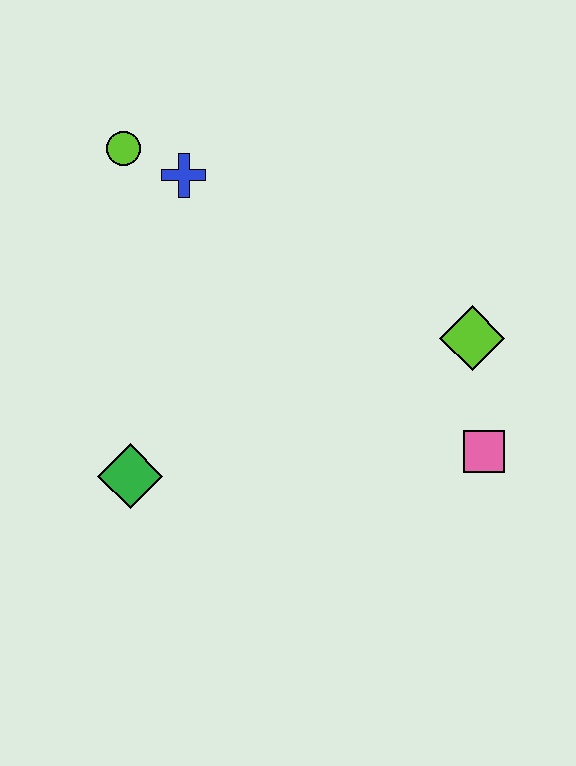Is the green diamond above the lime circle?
No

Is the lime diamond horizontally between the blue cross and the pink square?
Yes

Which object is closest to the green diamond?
The blue cross is closest to the green diamond.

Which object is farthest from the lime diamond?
The lime circle is farthest from the lime diamond.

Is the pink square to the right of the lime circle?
Yes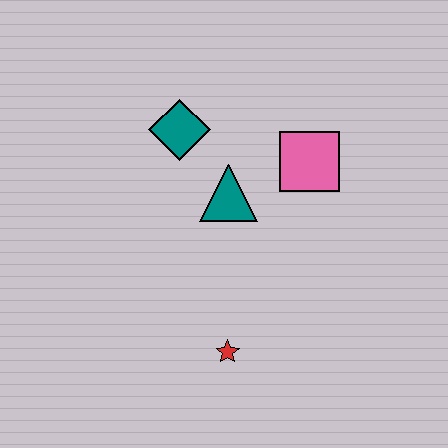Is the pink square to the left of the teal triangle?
No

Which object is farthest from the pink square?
The red star is farthest from the pink square.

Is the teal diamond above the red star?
Yes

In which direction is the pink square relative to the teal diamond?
The pink square is to the right of the teal diamond.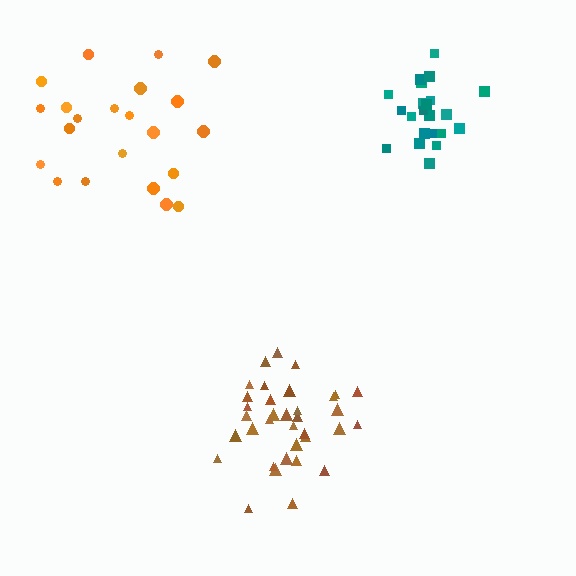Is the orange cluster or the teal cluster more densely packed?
Teal.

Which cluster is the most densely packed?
Brown.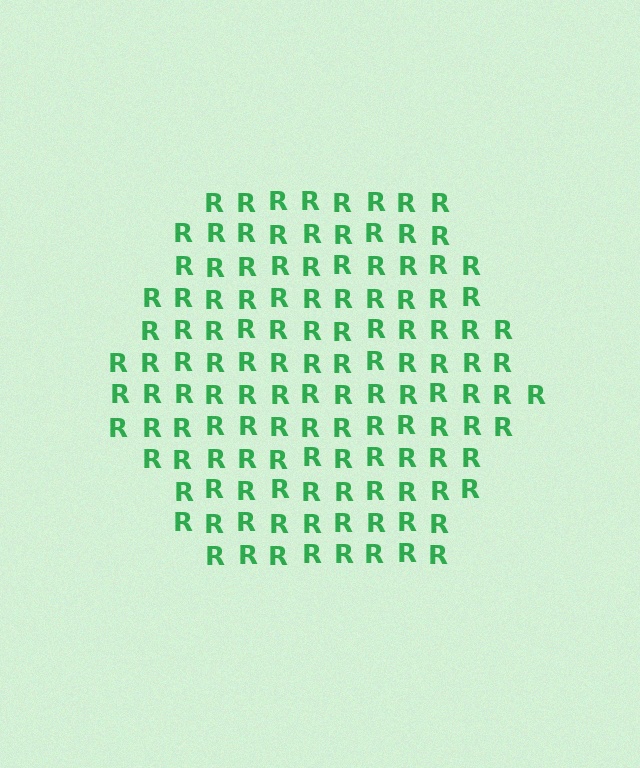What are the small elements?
The small elements are letter R's.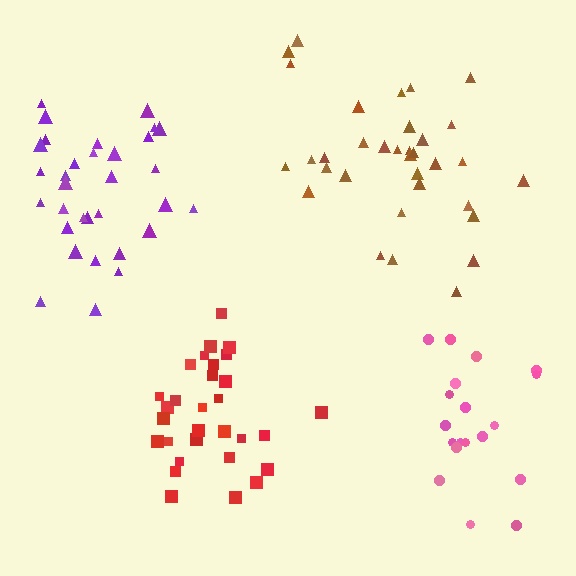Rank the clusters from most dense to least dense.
red, brown, purple, pink.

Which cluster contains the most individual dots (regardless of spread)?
Brown (34).